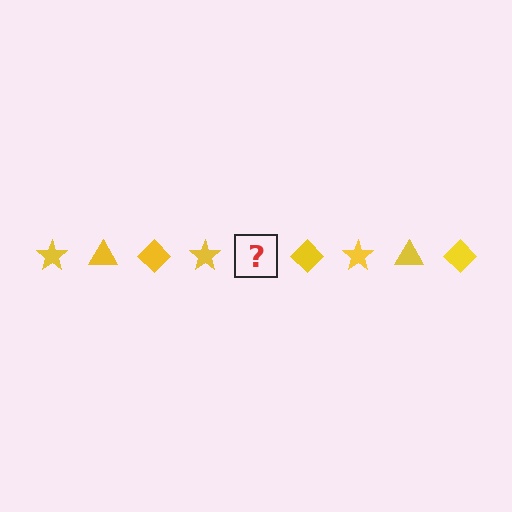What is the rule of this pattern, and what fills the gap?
The rule is that the pattern cycles through star, triangle, diamond shapes in yellow. The gap should be filled with a yellow triangle.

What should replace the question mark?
The question mark should be replaced with a yellow triangle.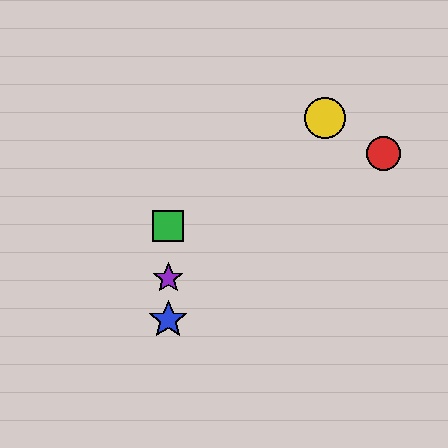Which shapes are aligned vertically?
The blue star, the green square, the purple star are aligned vertically.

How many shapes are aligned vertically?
3 shapes (the blue star, the green square, the purple star) are aligned vertically.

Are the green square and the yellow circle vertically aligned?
No, the green square is at x≈168 and the yellow circle is at x≈325.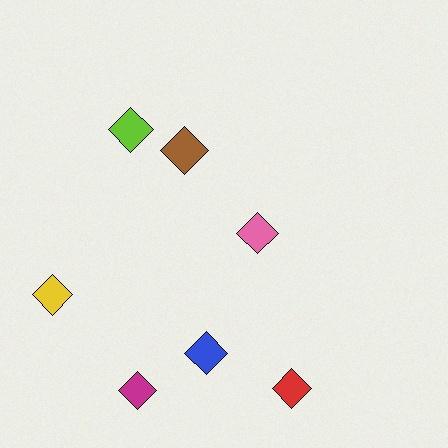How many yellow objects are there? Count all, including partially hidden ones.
There is 1 yellow object.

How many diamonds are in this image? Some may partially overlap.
There are 7 diamonds.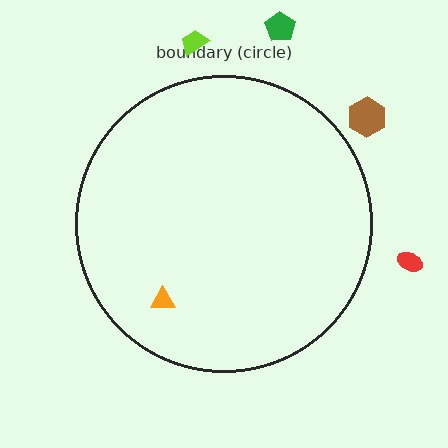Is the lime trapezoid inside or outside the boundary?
Outside.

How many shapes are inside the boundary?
1 inside, 4 outside.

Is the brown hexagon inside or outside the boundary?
Outside.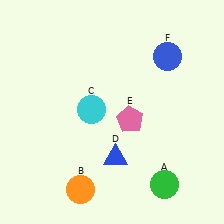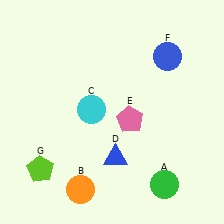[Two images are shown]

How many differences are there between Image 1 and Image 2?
There is 1 difference between the two images.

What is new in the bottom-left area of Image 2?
A lime pentagon (G) was added in the bottom-left area of Image 2.